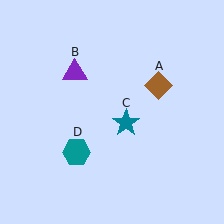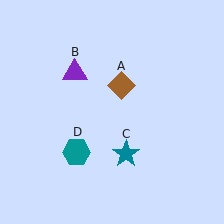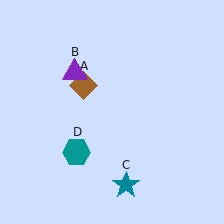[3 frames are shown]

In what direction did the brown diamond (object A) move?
The brown diamond (object A) moved left.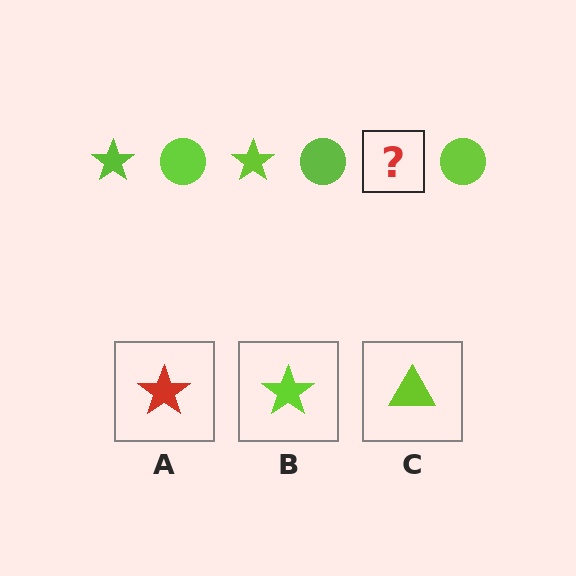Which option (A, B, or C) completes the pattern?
B.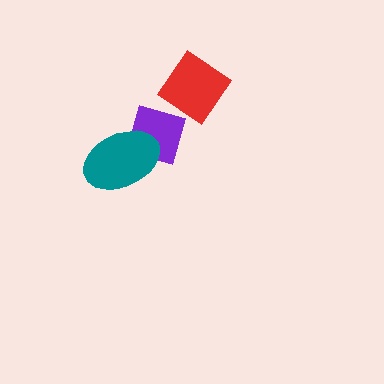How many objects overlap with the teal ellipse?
1 object overlaps with the teal ellipse.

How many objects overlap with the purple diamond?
2 objects overlap with the purple diamond.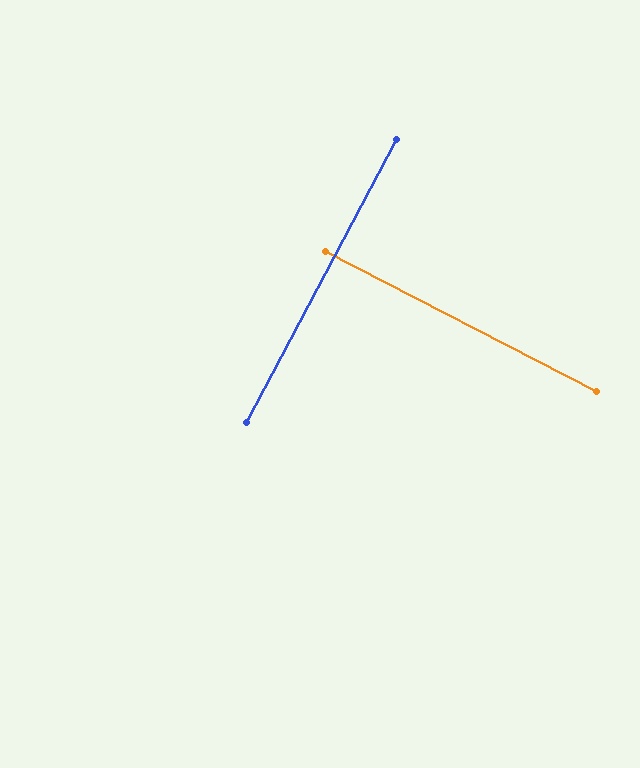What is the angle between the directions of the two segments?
Approximately 89 degrees.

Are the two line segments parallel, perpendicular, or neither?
Perpendicular — they meet at approximately 89°.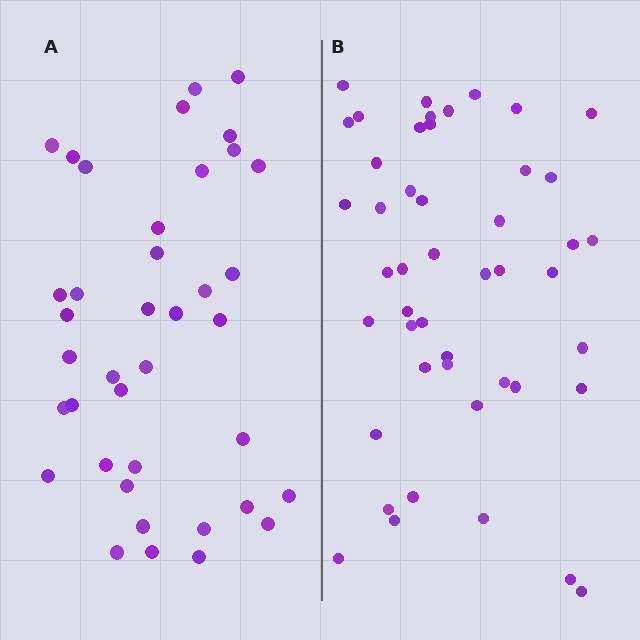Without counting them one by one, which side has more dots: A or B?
Region B (the right region) has more dots.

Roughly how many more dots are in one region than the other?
Region B has roughly 8 or so more dots than region A.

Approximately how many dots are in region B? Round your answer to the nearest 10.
About 50 dots. (The exact count is 47, which rounds to 50.)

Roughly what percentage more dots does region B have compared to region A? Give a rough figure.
About 20% more.